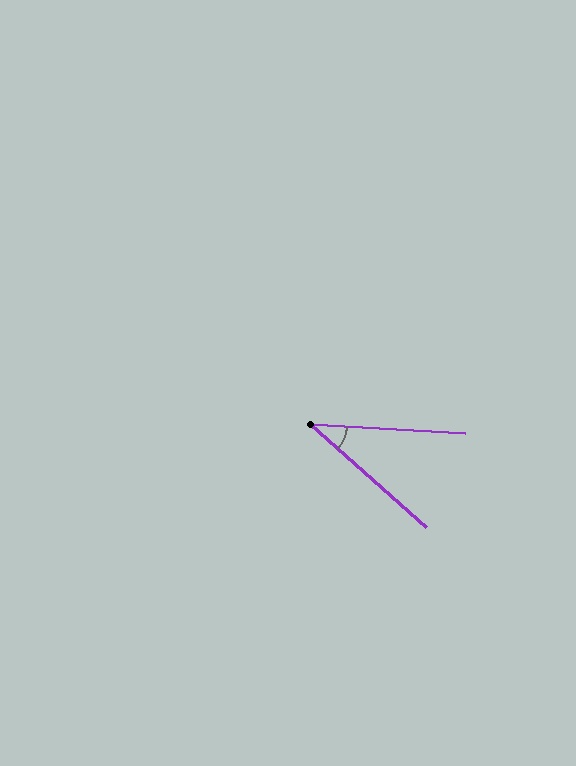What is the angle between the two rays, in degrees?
Approximately 38 degrees.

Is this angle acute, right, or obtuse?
It is acute.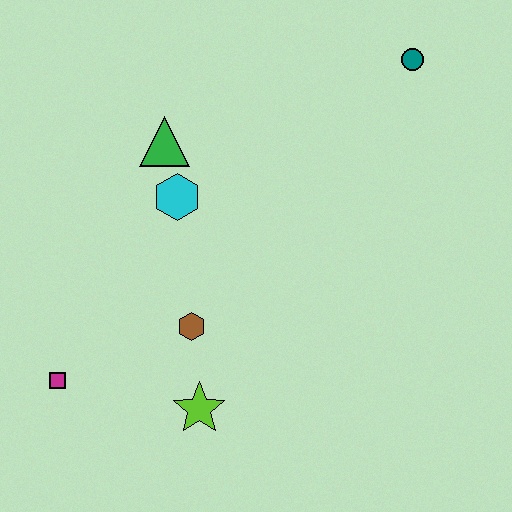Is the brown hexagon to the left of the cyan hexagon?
No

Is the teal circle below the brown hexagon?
No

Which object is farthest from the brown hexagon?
The teal circle is farthest from the brown hexagon.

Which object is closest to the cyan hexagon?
The green triangle is closest to the cyan hexagon.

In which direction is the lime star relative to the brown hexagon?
The lime star is below the brown hexagon.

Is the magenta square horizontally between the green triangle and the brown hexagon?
No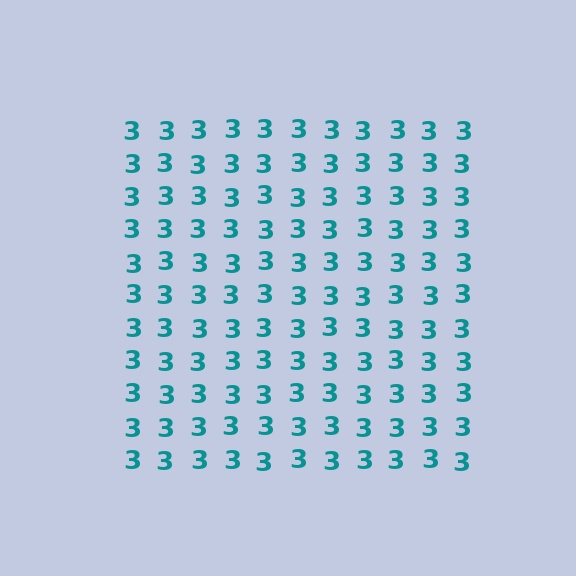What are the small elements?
The small elements are digit 3's.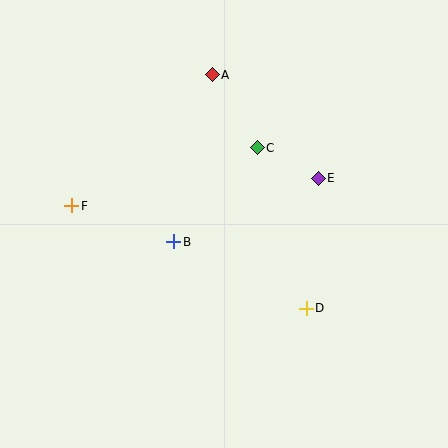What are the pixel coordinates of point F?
Point F is at (72, 206).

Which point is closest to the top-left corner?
Point F is closest to the top-left corner.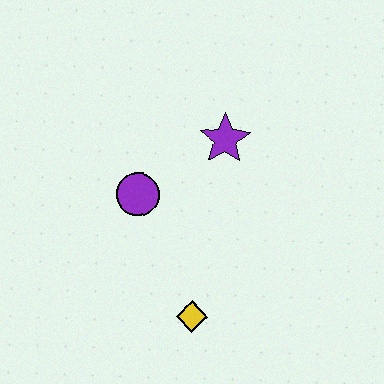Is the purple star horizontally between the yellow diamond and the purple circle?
No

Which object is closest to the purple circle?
The purple star is closest to the purple circle.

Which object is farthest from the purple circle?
The yellow diamond is farthest from the purple circle.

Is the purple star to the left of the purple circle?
No